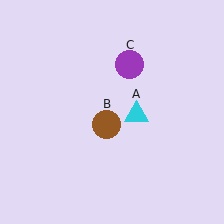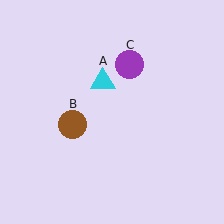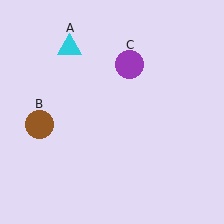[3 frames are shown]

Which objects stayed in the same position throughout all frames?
Purple circle (object C) remained stationary.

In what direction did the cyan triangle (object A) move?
The cyan triangle (object A) moved up and to the left.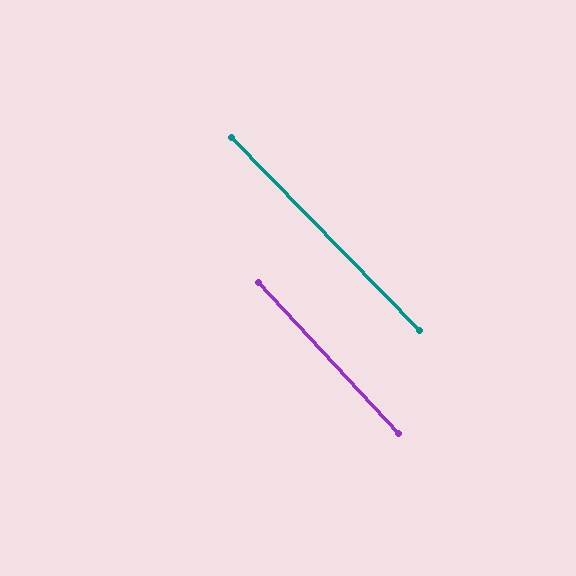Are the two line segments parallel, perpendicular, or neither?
Parallel — their directions differ by only 1.4°.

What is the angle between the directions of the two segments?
Approximately 1 degree.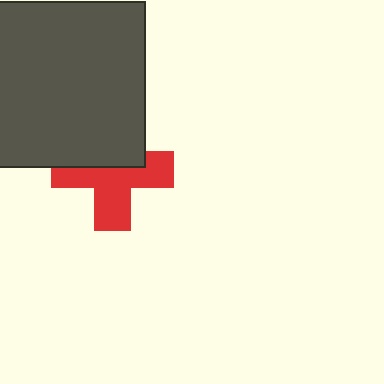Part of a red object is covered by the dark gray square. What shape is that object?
It is a cross.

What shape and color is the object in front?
The object in front is a dark gray square.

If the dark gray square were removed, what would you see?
You would see the complete red cross.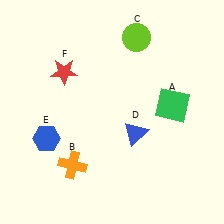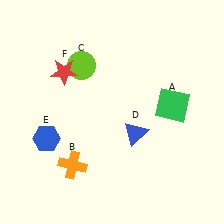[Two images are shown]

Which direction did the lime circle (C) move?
The lime circle (C) moved left.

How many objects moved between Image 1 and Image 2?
1 object moved between the two images.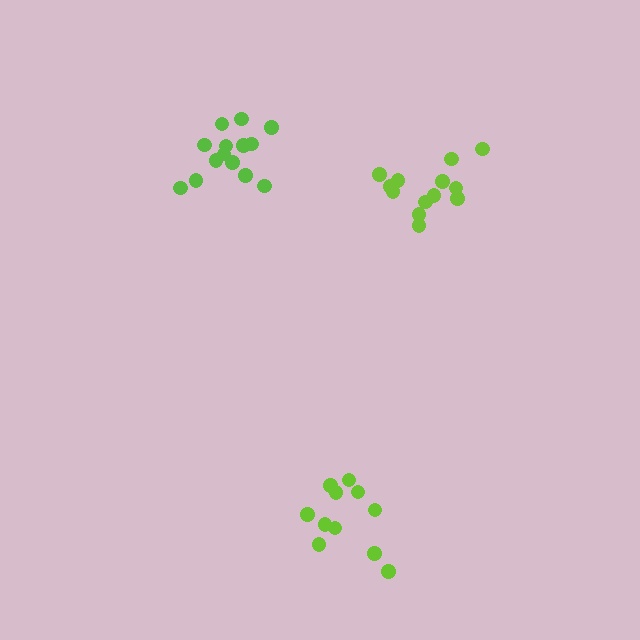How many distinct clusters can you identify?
There are 3 distinct clusters.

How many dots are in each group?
Group 1: 13 dots, Group 2: 11 dots, Group 3: 14 dots (38 total).